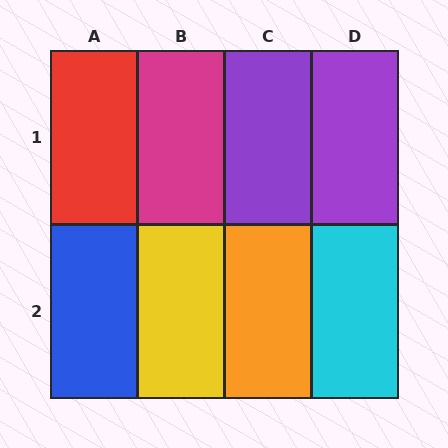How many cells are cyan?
1 cell is cyan.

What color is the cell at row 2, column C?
Orange.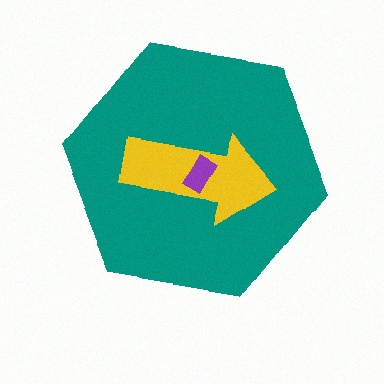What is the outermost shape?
The teal hexagon.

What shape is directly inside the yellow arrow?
The purple rectangle.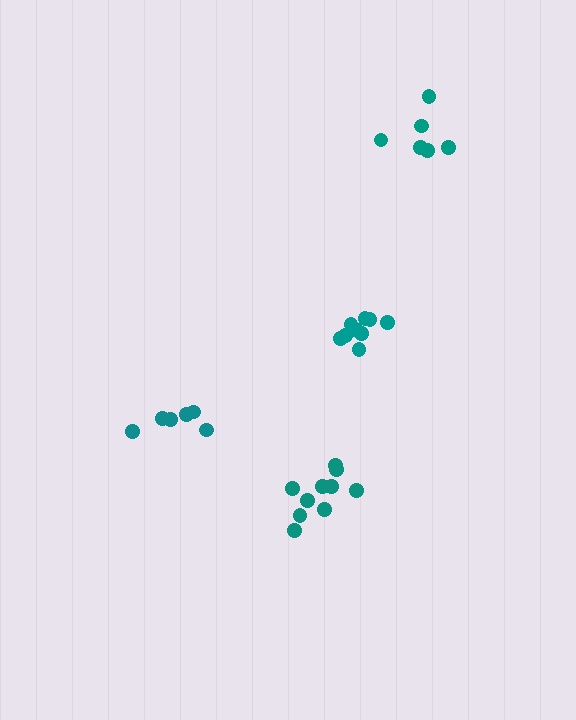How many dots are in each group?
Group 1: 9 dots, Group 2: 6 dots, Group 3: 6 dots, Group 4: 10 dots (31 total).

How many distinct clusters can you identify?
There are 4 distinct clusters.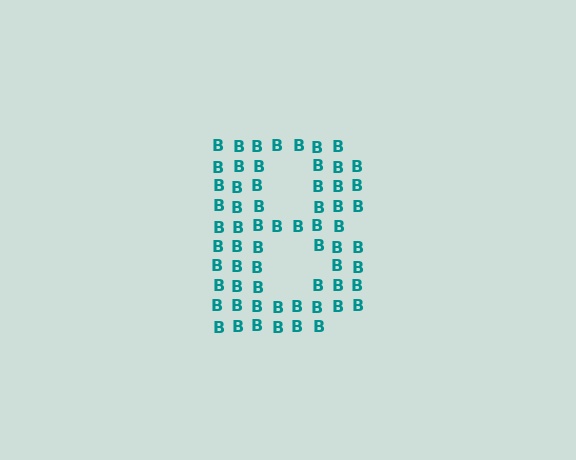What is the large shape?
The large shape is the letter B.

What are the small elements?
The small elements are letter B's.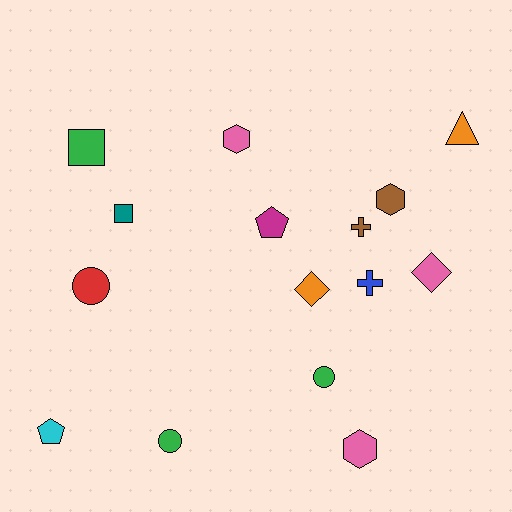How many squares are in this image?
There are 2 squares.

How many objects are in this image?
There are 15 objects.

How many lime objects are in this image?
There are no lime objects.